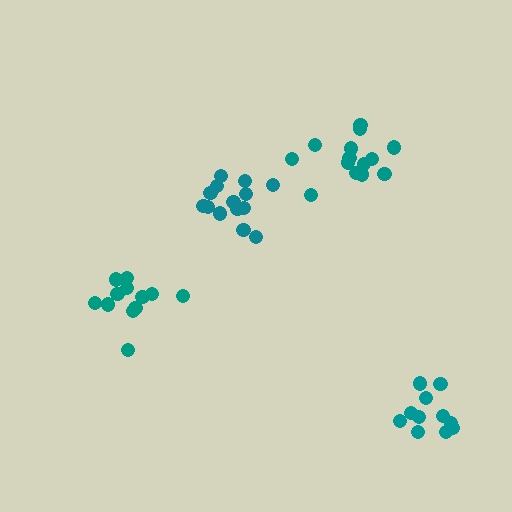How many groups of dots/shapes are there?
There are 4 groups.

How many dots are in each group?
Group 1: 12 dots, Group 2: 14 dots, Group 3: 14 dots, Group 4: 11 dots (51 total).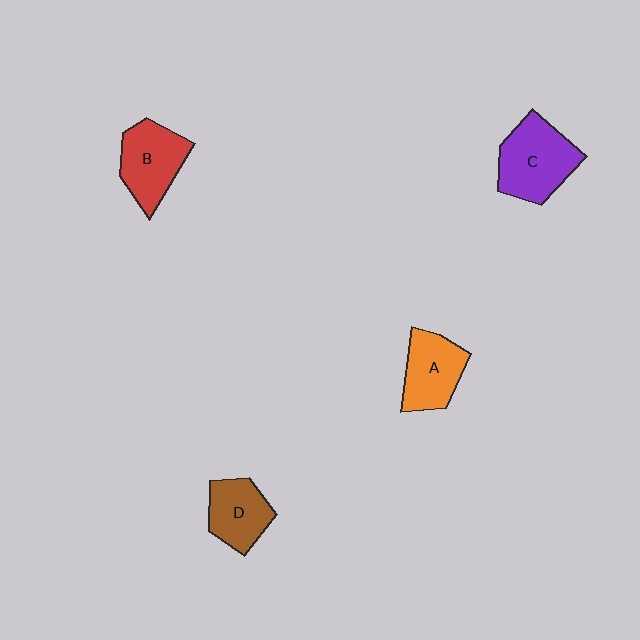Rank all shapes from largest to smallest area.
From largest to smallest: C (purple), B (red), A (orange), D (brown).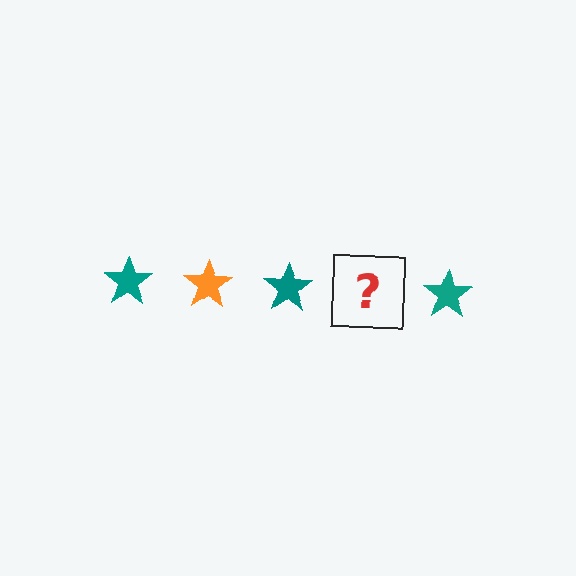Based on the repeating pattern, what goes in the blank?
The blank should be an orange star.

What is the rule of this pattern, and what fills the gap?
The rule is that the pattern cycles through teal, orange stars. The gap should be filled with an orange star.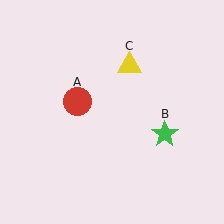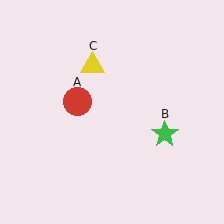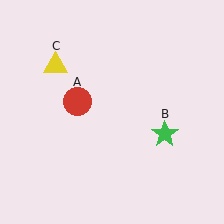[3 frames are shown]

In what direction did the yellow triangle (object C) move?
The yellow triangle (object C) moved left.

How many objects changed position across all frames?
1 object changed position: yellow triangle (object C).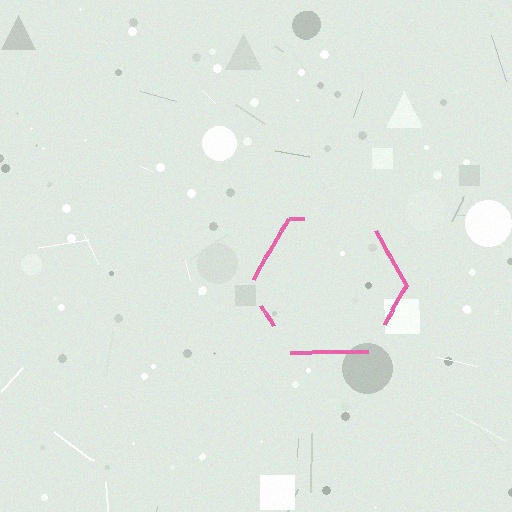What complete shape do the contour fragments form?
The contour fragments form a hexagon.